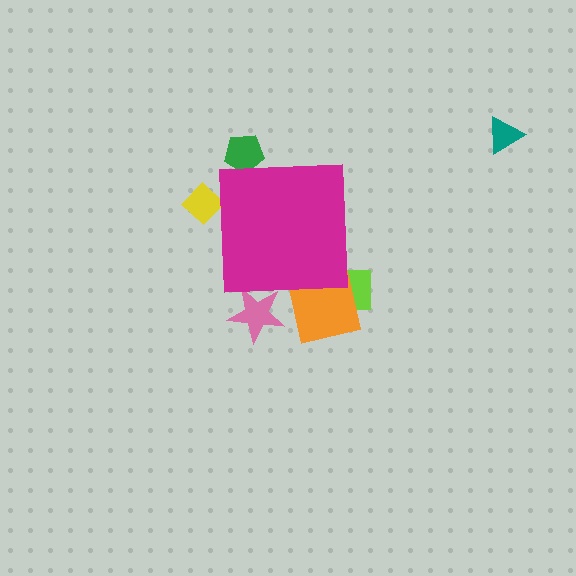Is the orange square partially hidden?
Yes, the orange square is partially hidden behind the magenta square.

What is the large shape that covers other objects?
A magenta square.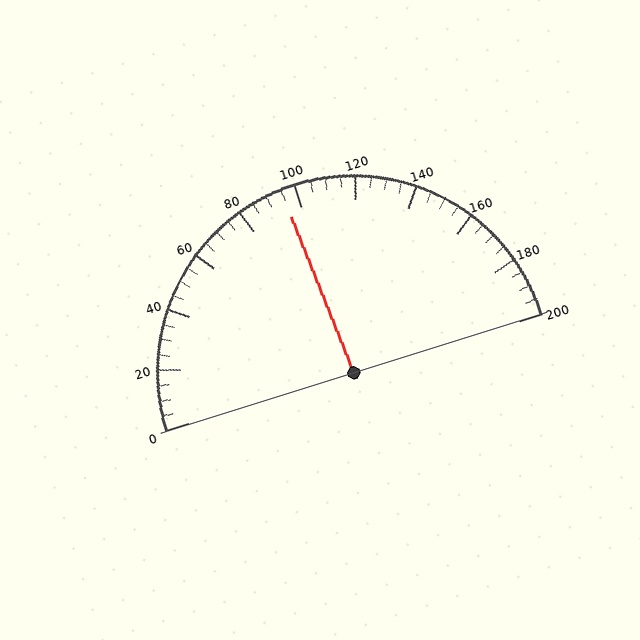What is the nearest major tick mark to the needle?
The nearest major tick mark is 100.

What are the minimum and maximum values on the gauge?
The gauge ranges from 0 to 200.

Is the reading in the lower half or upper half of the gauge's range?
The reading is in the lower half of the range (0 to 200).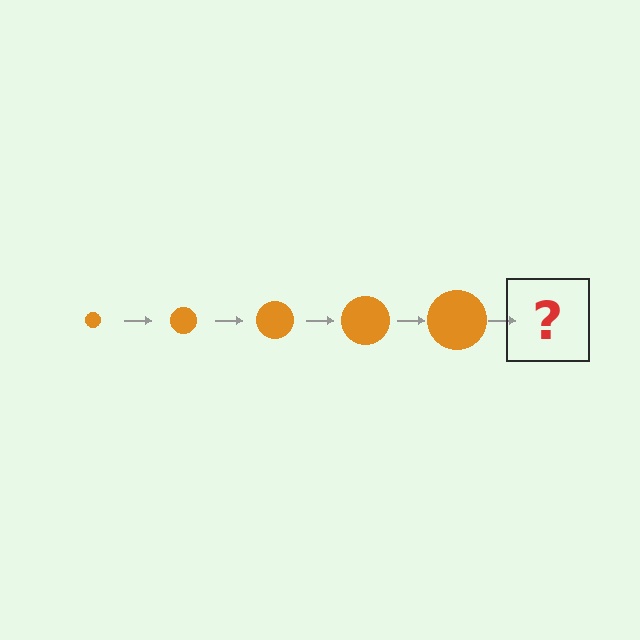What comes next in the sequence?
The next element should be an orange circle, larger than the previous one.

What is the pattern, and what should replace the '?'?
The pattern is that the circle gets progressively larger each step. The '?' should be an orange circle, larger than the previous one.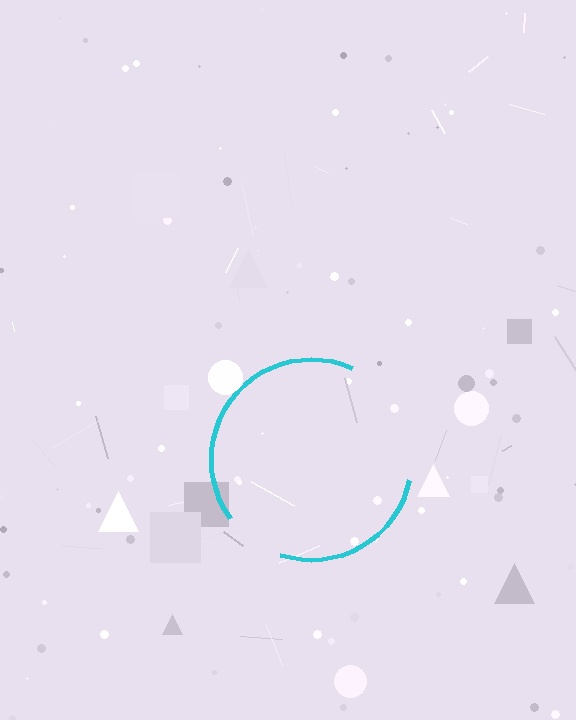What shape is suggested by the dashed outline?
The dashed outline suggests a circle.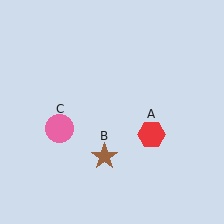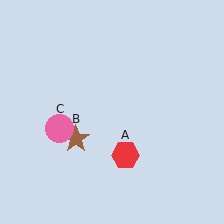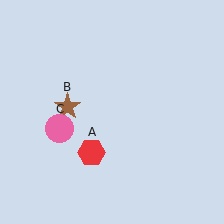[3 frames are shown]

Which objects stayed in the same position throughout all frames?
Pink circle (object C) remained stationary.